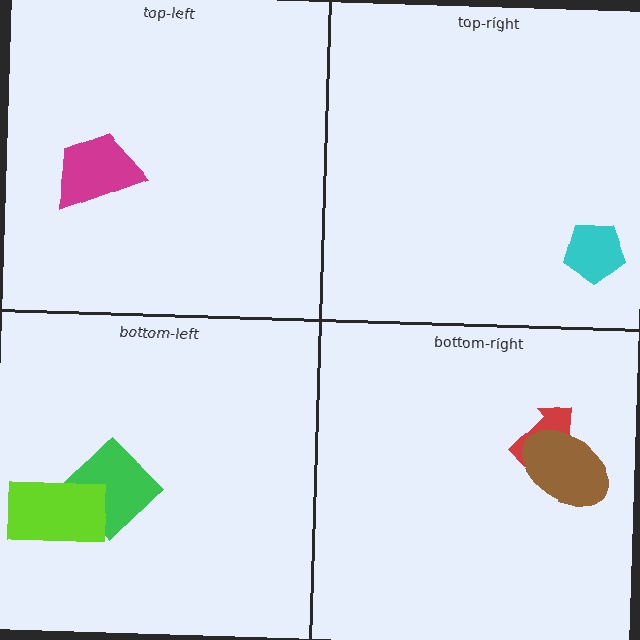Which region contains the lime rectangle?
The bottom-left region.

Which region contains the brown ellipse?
The bottom-right region.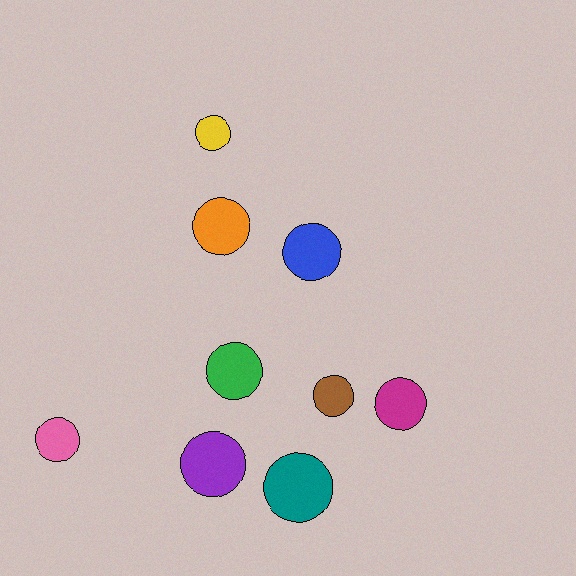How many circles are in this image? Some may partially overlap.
There are 9 circles.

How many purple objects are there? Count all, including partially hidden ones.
There is 1 purple object.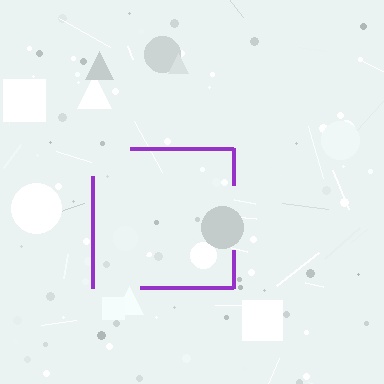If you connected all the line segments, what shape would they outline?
They would outline a square.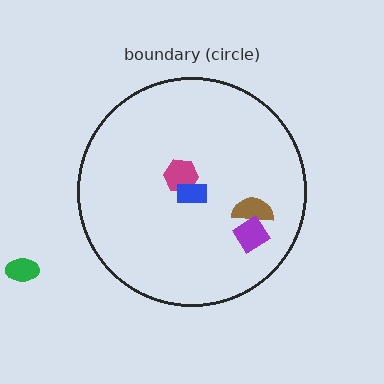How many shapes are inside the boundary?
4 inside, 1 outside.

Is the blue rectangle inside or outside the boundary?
Inside.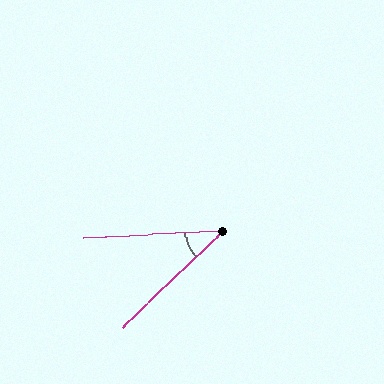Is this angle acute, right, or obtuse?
It is acute.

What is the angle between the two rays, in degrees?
Approximately 41 degrees.